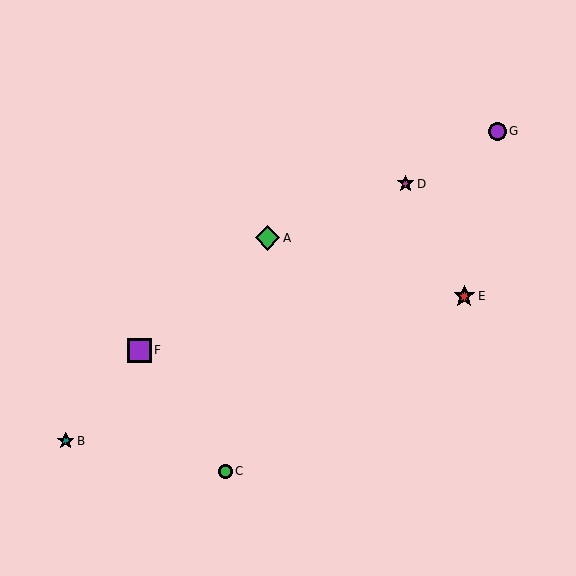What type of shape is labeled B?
Shape B is a teal star.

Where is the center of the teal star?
The center of the teal star is at (66, 441).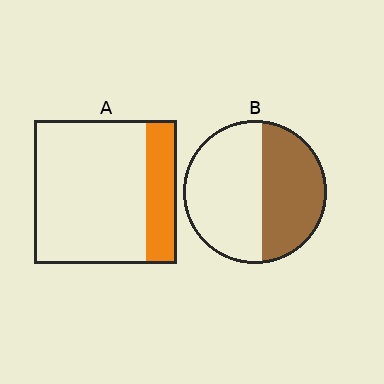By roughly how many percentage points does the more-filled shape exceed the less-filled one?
By roughly 20 percentage points (B over A).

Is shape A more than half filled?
No.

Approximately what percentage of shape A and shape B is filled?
A is approximately 20% and B is approximately 45%.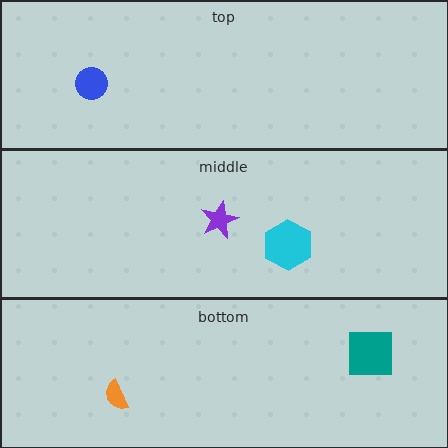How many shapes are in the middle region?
2.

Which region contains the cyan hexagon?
The middle region.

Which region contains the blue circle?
The top region.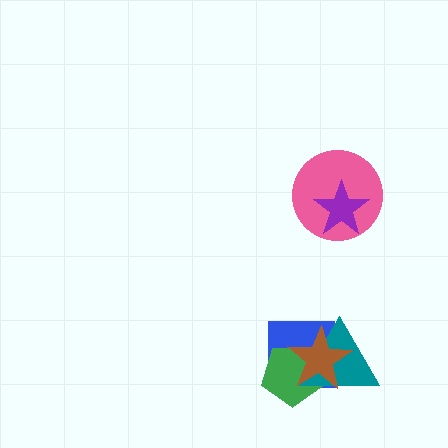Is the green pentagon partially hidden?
Yes, it is partially covered by another shape.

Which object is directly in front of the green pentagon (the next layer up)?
The teal triangle is directly in front of the green pentagon.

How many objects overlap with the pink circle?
1 object overlaps with the pink circle.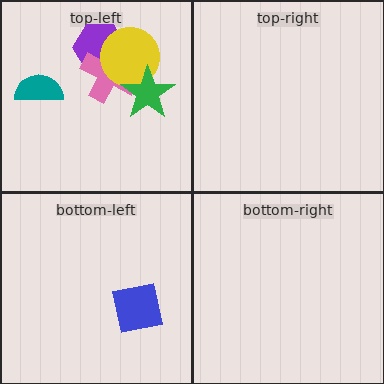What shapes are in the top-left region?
The purple hexagon, the teal semicircle, the pink cross, the yellow circle, the green star.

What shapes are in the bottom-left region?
The blue square.